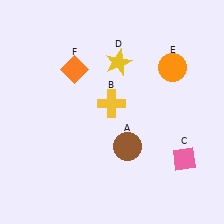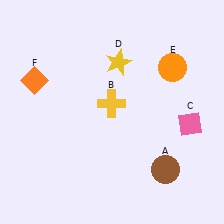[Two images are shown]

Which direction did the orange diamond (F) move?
The orange diamond (F) moved left.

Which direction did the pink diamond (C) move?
The pink diamond (C) moved up.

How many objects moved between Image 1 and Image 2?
3 objects moved between the two images.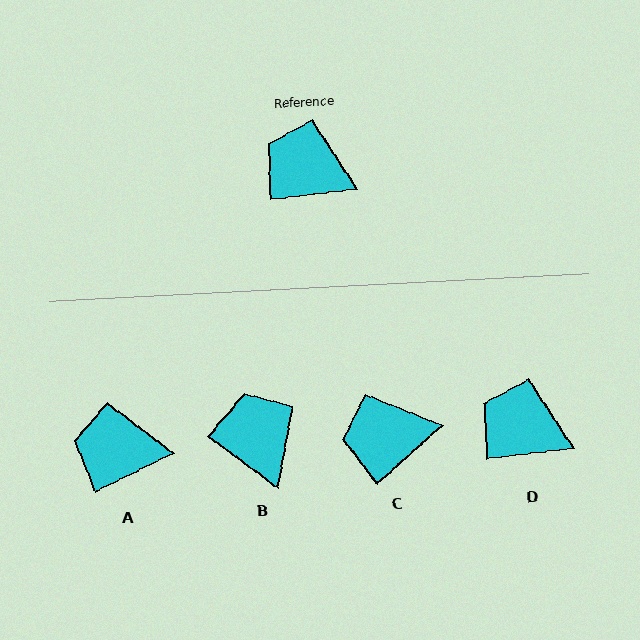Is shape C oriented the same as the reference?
No, it is off by about 35 degrees.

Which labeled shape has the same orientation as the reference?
D.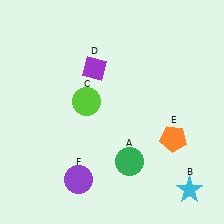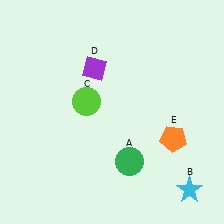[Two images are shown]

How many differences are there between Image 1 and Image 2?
There is 1 difference between the two images.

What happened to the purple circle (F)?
The purple circle (F) was removed in Image 2. It was in the bottom-left area of Image 1.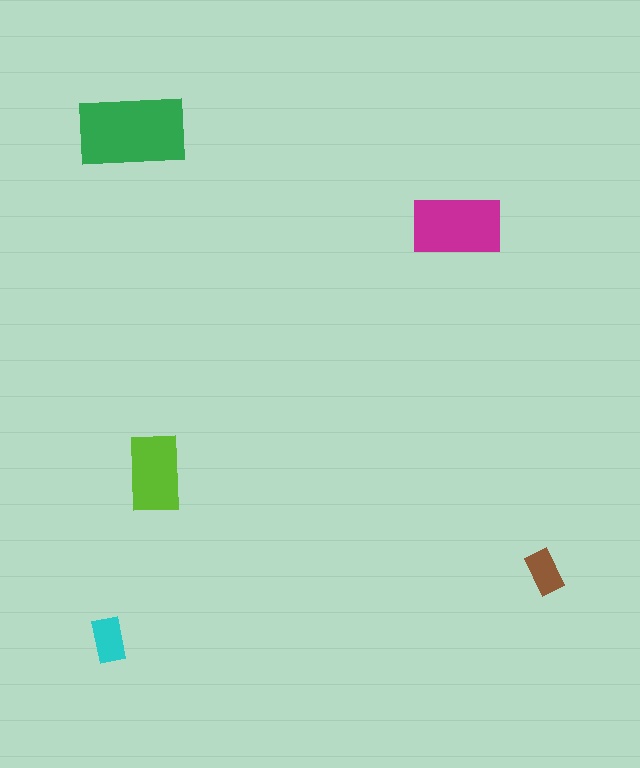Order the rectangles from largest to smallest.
the green one, the magenta one, the lime one, the cyan one, the brown one.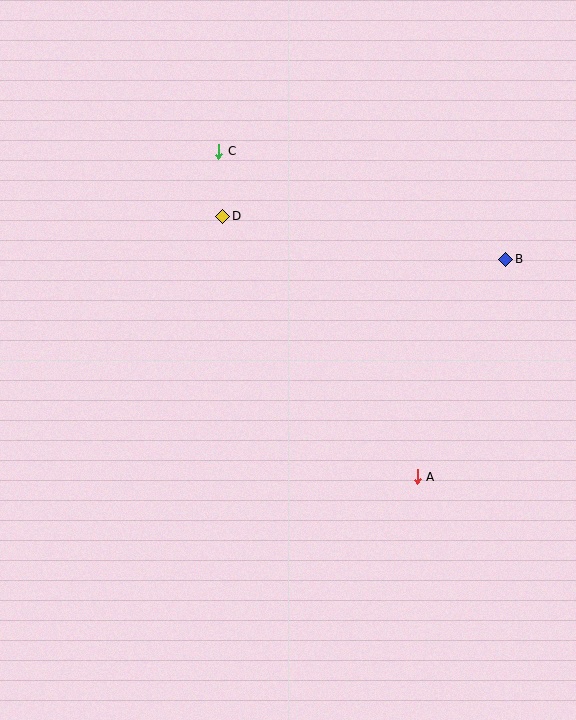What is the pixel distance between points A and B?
The distance between A and B is 235 pixels.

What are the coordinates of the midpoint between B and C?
The midpoint between B and C is at (362, 205).